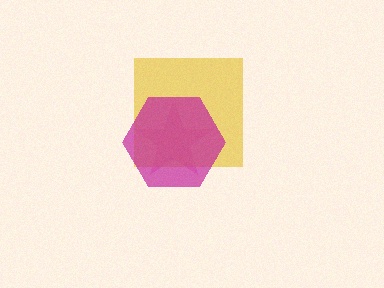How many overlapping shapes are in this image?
There are 3 overlapping shapes in the image.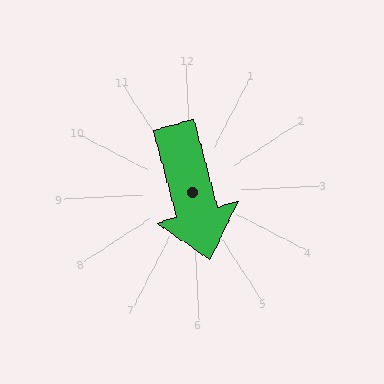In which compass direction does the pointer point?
South.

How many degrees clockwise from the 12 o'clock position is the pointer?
Approximately 168 degrees.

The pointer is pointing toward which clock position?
Roughly 6 o'clock.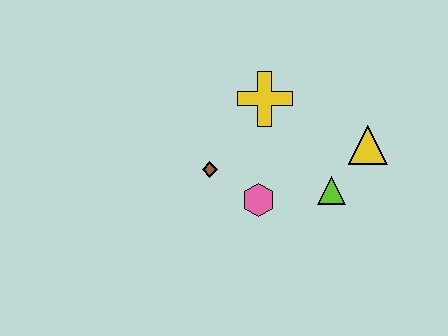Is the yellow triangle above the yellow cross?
No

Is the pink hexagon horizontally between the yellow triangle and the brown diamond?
Yes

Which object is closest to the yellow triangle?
The lime triangle is closest to the yellow triangle.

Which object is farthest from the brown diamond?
The yellow triangle is farthest from the brown diamond.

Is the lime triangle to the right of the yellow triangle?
No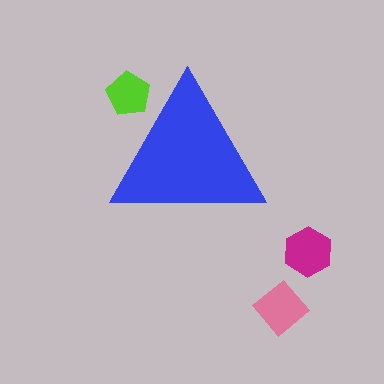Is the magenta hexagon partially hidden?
No, the magenta hexagon is fully visible.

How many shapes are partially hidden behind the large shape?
1 shape is partially hidden.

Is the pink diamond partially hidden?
No, the pink diamond is fully visible.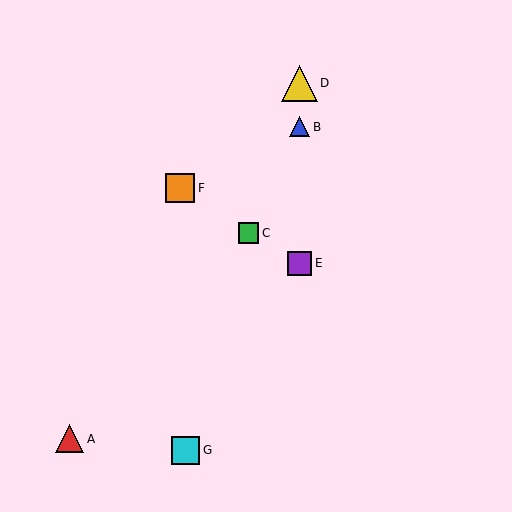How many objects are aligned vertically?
3 objects (B, D, E) are aligned vertically.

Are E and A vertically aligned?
No, E is at x≈299 and A is at x≈70.